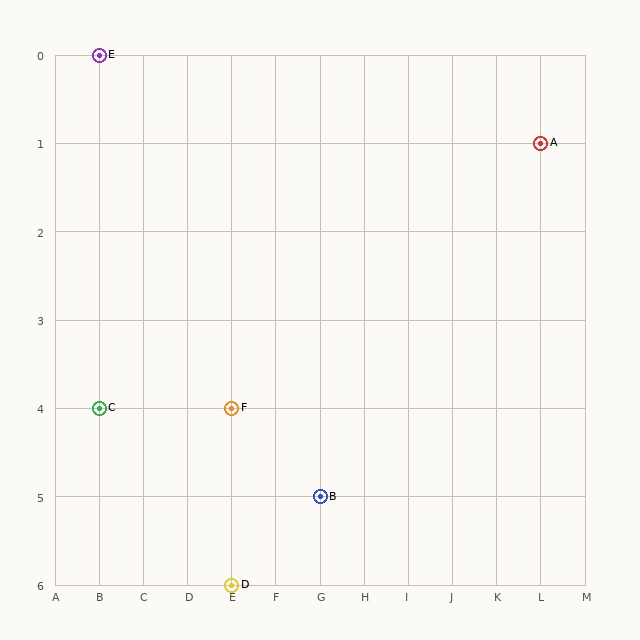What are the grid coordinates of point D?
Point D is at grid coordinates (E, 6).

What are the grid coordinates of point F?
Point F is at grid coordinates (E, 4).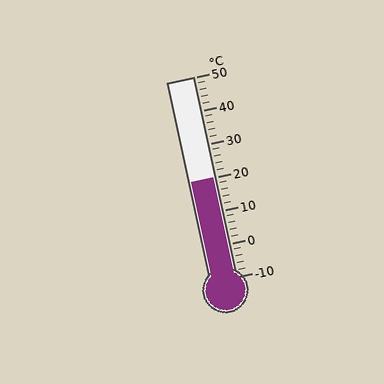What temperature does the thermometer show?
The thermometer shows approximately 20°C.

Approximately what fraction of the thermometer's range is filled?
The thermometer is filled to approximately 50% of its range.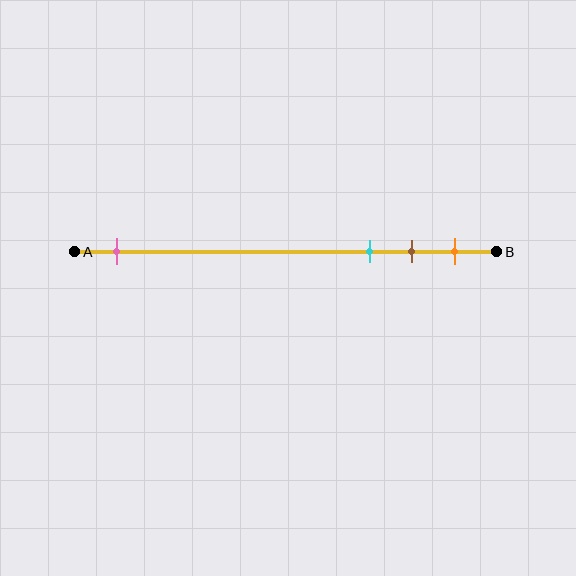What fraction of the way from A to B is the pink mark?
The pink mark is approximately 10% (0.1) of the way from A to B.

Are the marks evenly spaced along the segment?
No, the marks are not evenly spaced.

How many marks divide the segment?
There are 4 marks dividing the segment.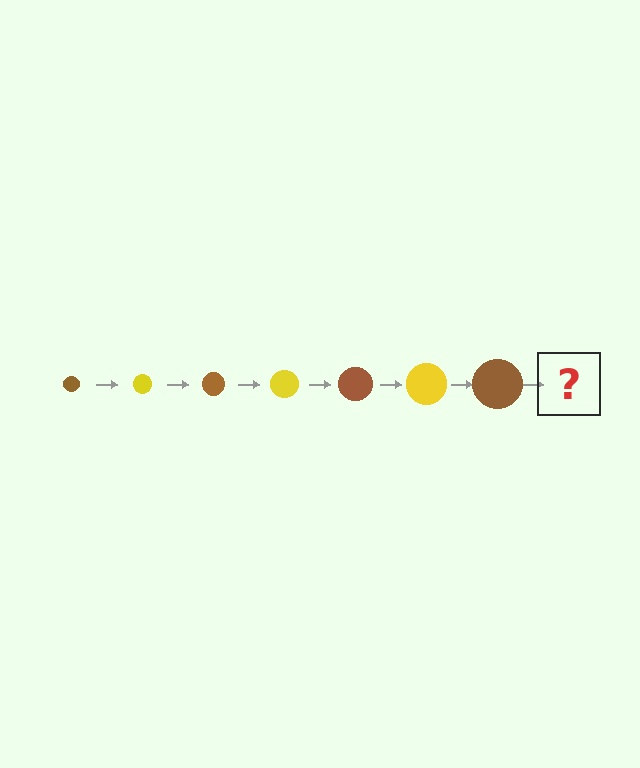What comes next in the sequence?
The next element should be a yellow circle, larger than the previous one.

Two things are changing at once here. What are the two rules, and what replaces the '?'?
The two rules are that the circle grows larger each step and the color cycles through brown and yellow. The '?' should be a yellow circle, larger than the previous one.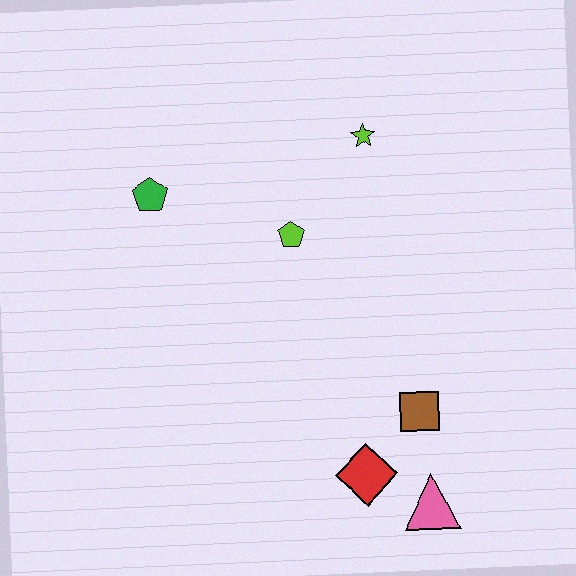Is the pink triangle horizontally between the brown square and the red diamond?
No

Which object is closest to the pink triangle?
The red diamond is closest to the pink triangle.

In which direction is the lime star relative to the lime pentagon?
The lime star is above the lime pentagon.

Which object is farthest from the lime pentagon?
The pink triangle is farthest from the lime pentagon.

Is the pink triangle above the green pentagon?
No